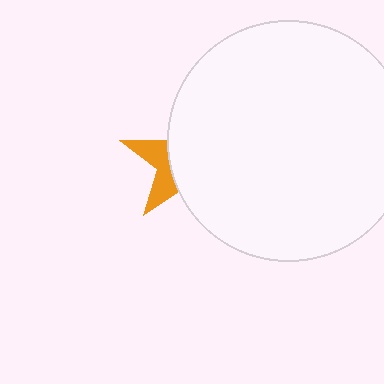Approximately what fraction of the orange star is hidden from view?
Roughly 69% of the orange star is hidden behind the white circle.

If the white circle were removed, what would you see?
You would see the complete orange star.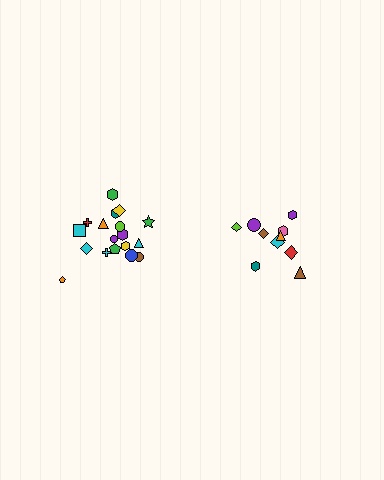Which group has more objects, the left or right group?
The left group.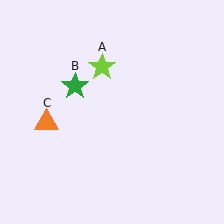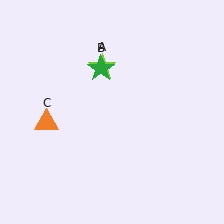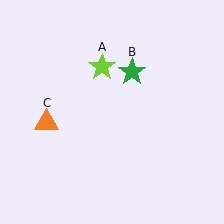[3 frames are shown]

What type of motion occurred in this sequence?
The green star (object B) rotated clockwise around the center of the scene.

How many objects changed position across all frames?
1 object changed position: green star (object B).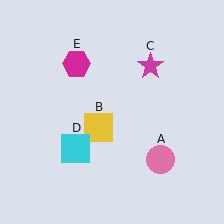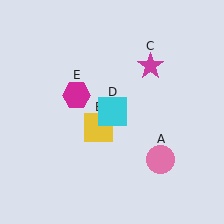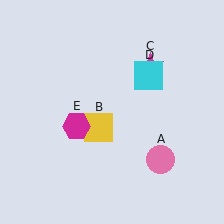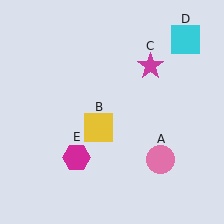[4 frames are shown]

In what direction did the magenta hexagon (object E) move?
The magenta hexagon (object E) moved down.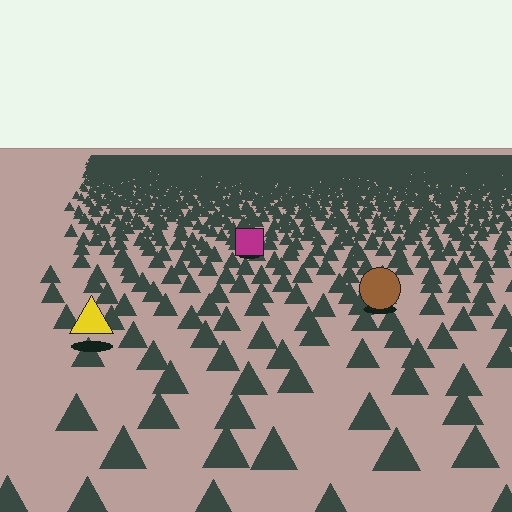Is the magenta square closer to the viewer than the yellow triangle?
No. The yellow triangle is closer — you can tell from the texture gradient: the ground texture is coarser near it.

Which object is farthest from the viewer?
The magenta square is farthest from the viewer. It appears smaller and the ground texture around it is denser.